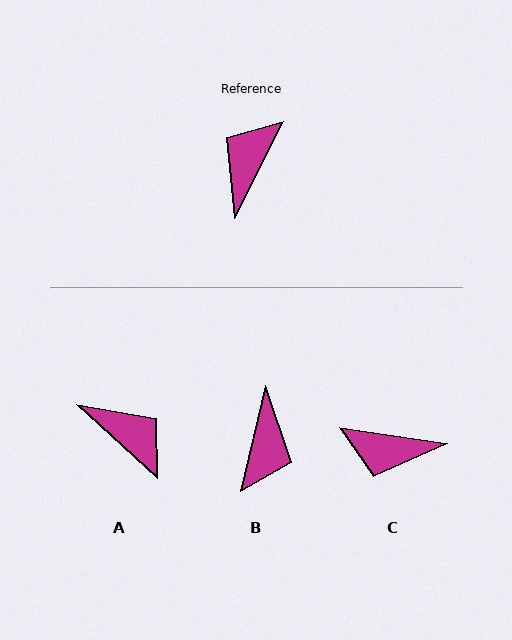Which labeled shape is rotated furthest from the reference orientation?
B, about 166 degrees away.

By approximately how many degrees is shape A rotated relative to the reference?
Approximately 105 degrees clockwise.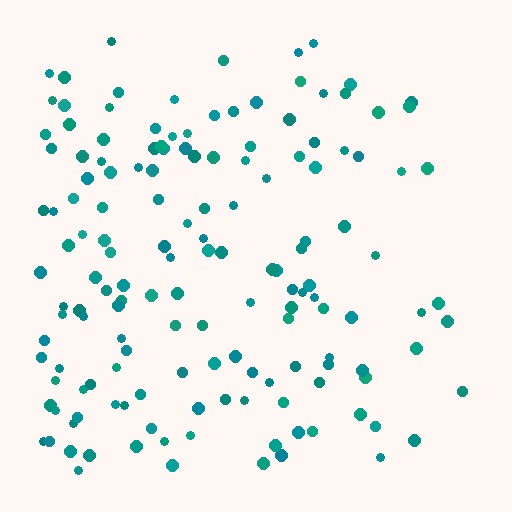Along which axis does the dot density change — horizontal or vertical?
Horizontal.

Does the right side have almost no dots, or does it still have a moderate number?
Still a moderate number, just noticeably fewer than the left.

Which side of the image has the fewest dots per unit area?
The right.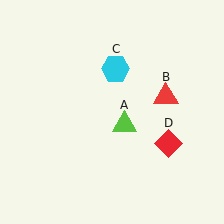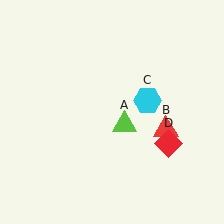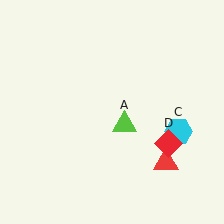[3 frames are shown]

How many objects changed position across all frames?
2 objects changed position: red triangle (object B), cyan hexagon (object C).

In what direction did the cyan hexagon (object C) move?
The cyan hexagon (object C) moved down and to the right.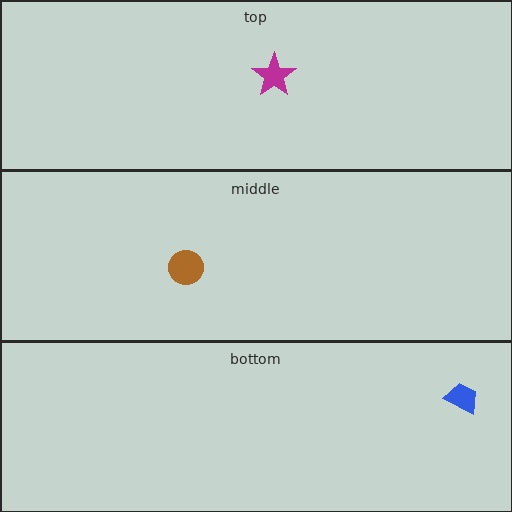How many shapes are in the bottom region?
1.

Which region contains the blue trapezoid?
The bottom region.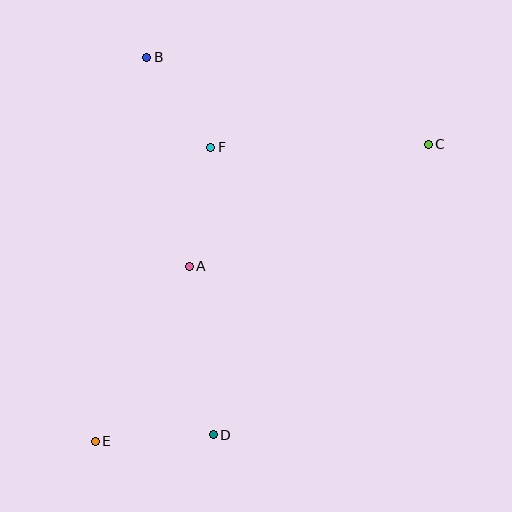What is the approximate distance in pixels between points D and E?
The distance between D and E is approximately 118 pixels.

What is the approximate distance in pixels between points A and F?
The distance between A and F is approximately 121 pixels.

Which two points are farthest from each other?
Points C and E are farthest from each other.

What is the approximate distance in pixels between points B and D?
The distance between B and D is approximately 383 pixels.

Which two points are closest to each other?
Points B and F are closest to each other.